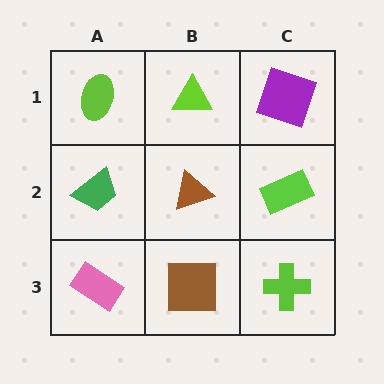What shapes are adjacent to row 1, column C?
A lime rectangle (row 2, column C), a lime triangle (row 1, column B).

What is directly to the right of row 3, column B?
A lime cross.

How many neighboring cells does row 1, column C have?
2.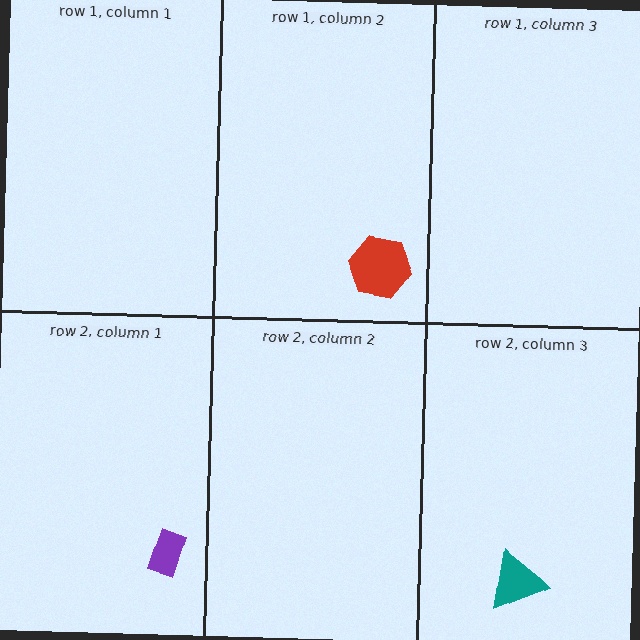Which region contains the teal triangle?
The row 2, column 3 region.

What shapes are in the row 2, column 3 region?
The teal triangle.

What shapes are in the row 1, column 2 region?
The red hexagon.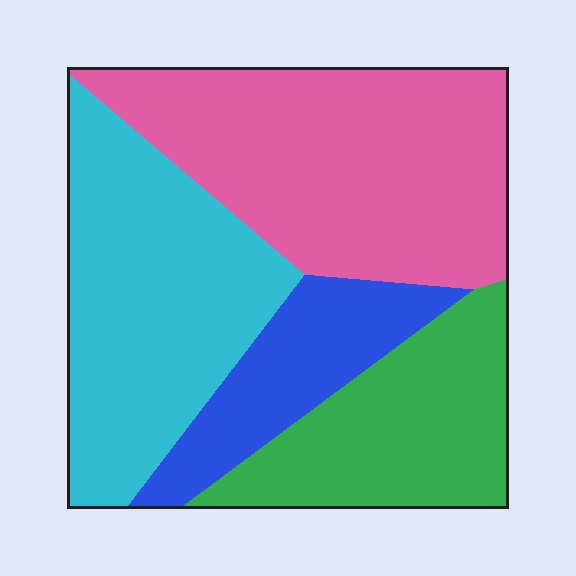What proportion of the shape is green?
Green takes up less than a quarter of the shape.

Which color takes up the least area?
Blue, at roughly 15%.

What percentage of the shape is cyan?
Cyan takes up about one third (1/3) of the shape.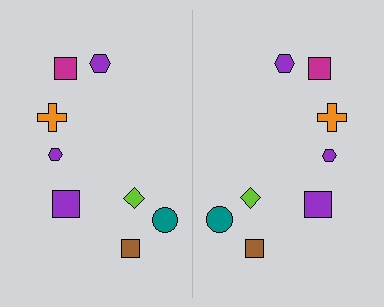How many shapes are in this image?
There are 16 shapes in this image.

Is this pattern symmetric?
Yes, this pattern has bilateral (reflection) symmetry.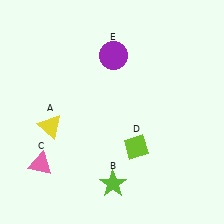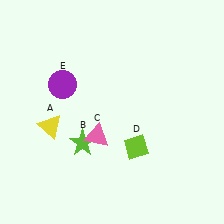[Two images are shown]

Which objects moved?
The objects that moved are: the lime star (B), the pink triangle (C), the purple circle (E).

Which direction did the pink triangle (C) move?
The pink triangle (C) moved right.